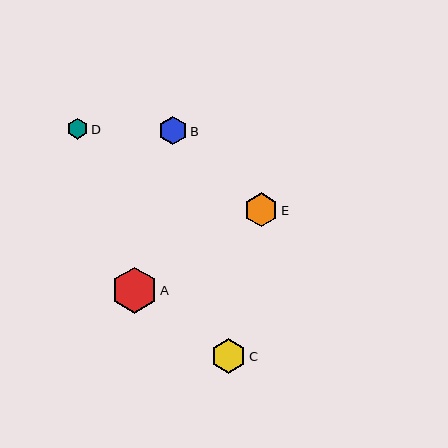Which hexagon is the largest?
Hexagon A is the largest with a size of approximately 46 pixels.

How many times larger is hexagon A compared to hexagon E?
Hexagon A is approximately 1.4 times the size of hexagon E.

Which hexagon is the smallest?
Hexagon D is the smallest with a size of approximately 21 pixels.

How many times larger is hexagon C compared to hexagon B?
Hexagon C is approximately 1.2 times the size of hexagon B.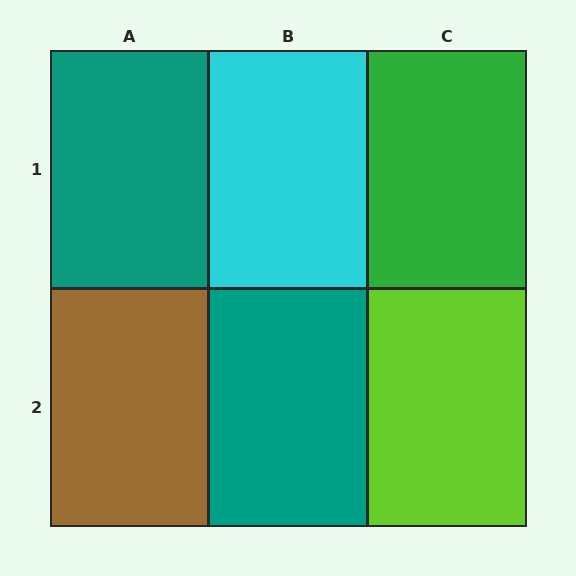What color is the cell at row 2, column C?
Lime.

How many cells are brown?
1 cell is brown.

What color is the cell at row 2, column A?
Brown.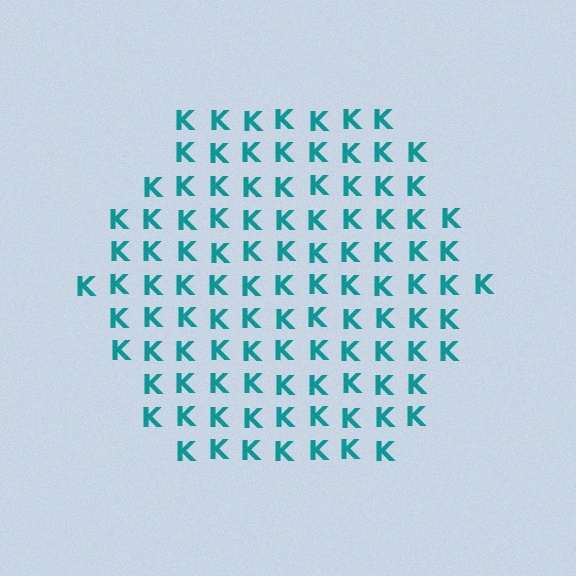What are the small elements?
The small elements are letter K's.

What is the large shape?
The large shape is a hexagon.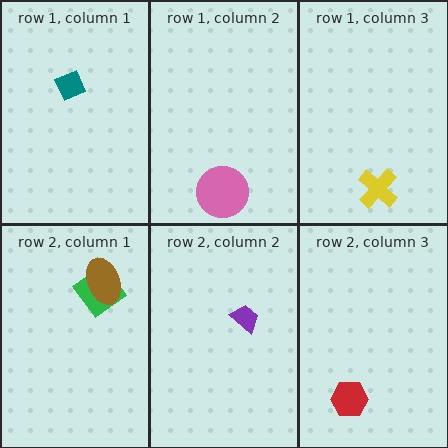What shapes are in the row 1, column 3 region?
The yellow cross.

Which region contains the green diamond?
The row 2, column 1 region.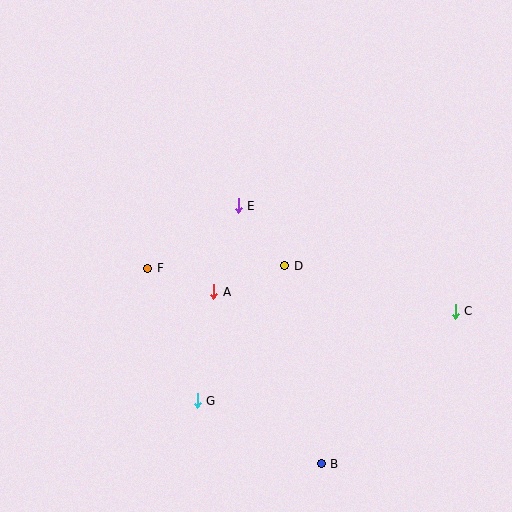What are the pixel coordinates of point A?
Point A is at (214, 292).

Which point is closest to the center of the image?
Point D at (285, 266) is closest to the center.